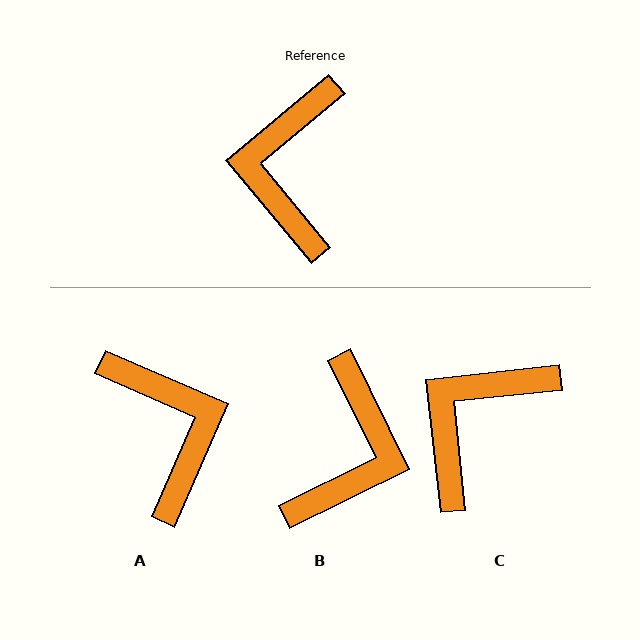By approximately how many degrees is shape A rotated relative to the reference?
Approximately 153 degrees clockwise.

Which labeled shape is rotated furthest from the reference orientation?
B, about 167 degrees away.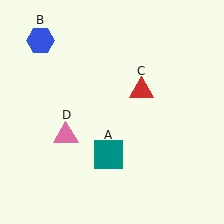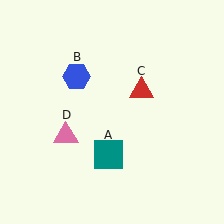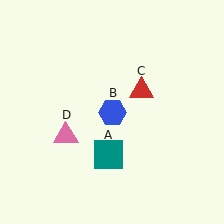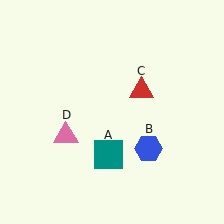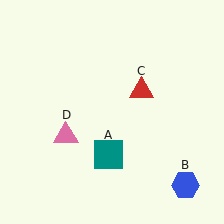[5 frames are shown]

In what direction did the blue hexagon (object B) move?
The blue hexagon (object B) moved down and to the right.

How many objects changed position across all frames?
1 object changed position: blue hexagon (object B).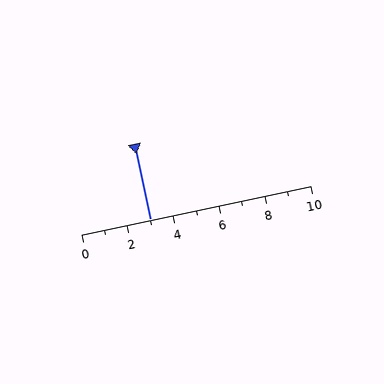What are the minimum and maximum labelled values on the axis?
The axis runs from 0 to 10.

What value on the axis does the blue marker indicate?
The marker indicates approximately 3.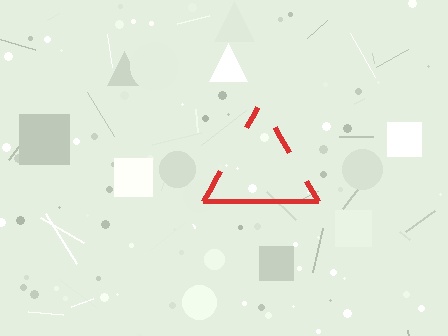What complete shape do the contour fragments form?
The contour fragments form a triangle.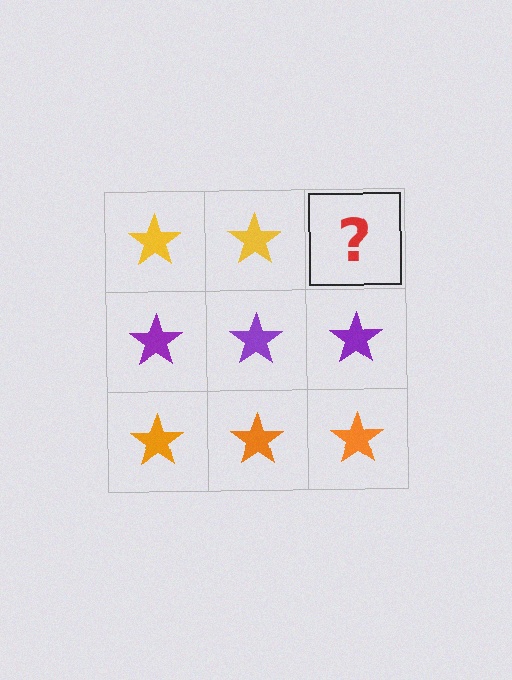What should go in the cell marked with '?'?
The missing cell should contain a yellow star.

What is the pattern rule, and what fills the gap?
The rule is that each row has a consistent color. The gap should be filled with a yellow star.